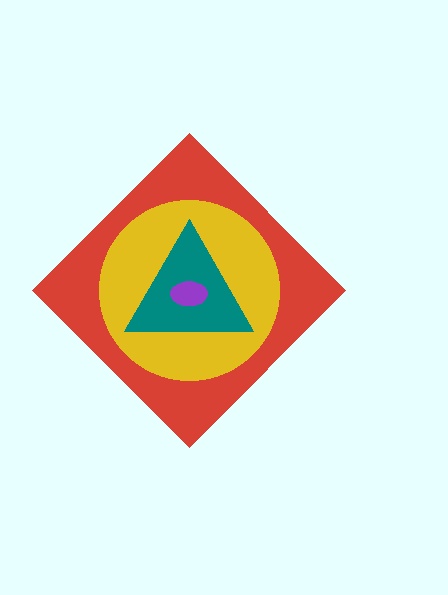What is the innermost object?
The purple ellipse.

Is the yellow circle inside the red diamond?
Yes.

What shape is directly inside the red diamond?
The yellow circle.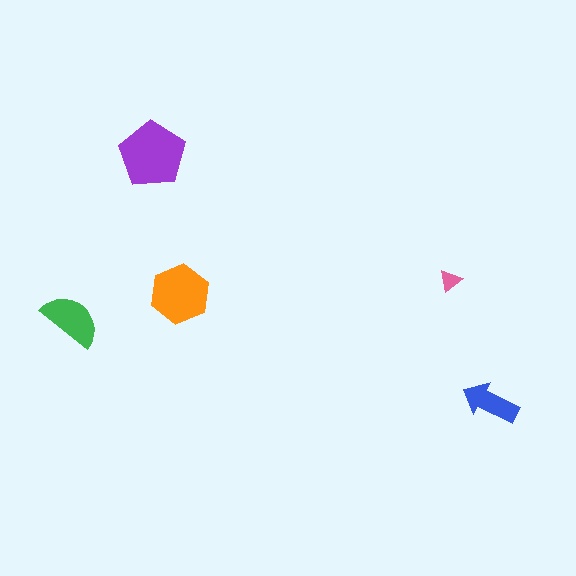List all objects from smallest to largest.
The pink triangle, the blue arrow, the green semicircle, the orange hexagon, the purple pentagon.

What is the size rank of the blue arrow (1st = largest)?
4th.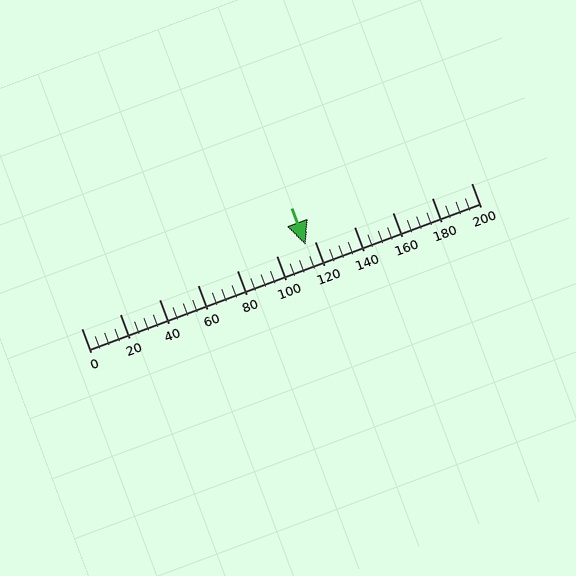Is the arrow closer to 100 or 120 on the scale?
The arrow is closer to 120.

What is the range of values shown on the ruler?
The ruler shows values from 0 to 200.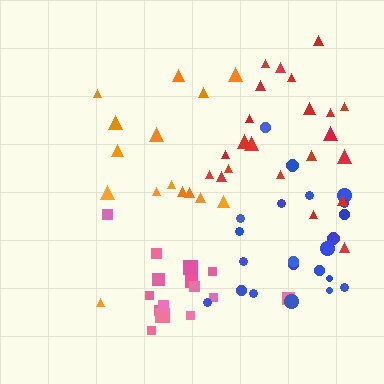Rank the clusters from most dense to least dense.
pink, red, blue, orange.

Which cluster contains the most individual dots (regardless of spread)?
Red (23).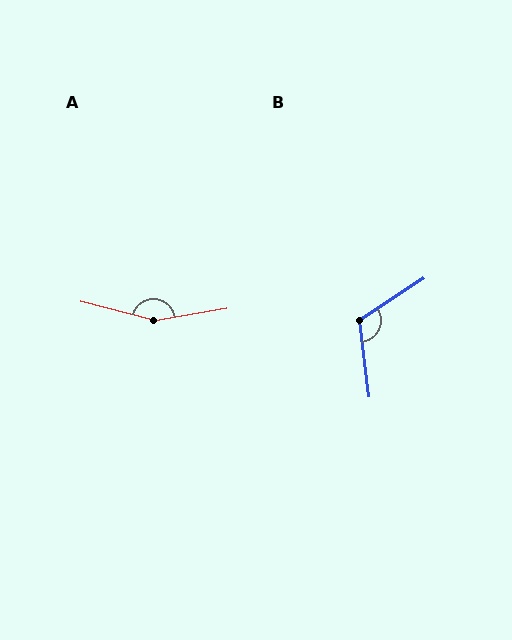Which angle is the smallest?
B, at approximately 116 degrees.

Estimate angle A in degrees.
Approximately 156 degrees.